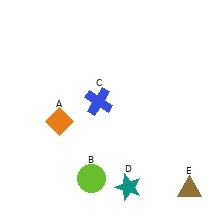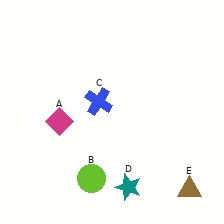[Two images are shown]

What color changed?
The diamond (A) changed from orange in Image 1 to magenta in Image 2.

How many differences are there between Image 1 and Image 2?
There is 1 difference between the two images.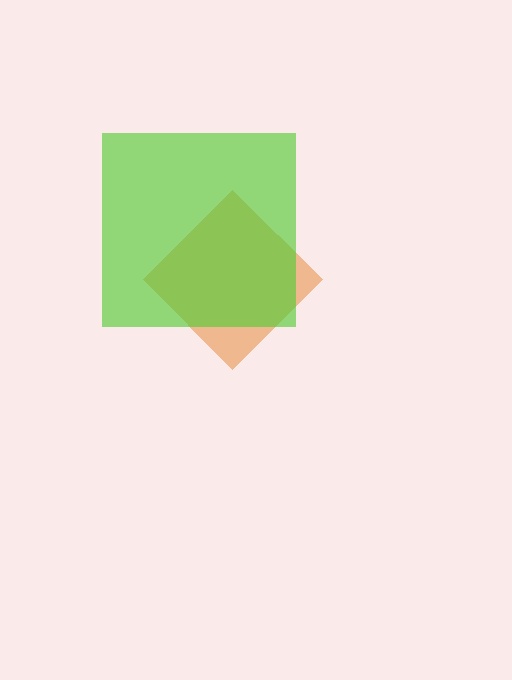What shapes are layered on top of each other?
The layered shapes are: an orange diamond, a lime square.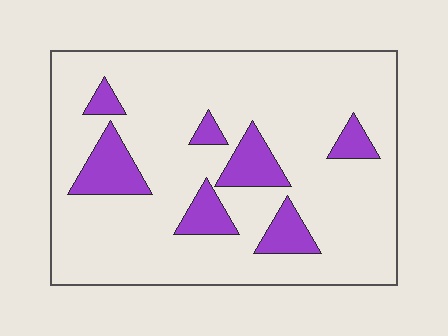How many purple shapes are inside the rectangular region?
7.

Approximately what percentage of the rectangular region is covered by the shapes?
Approximately 15%.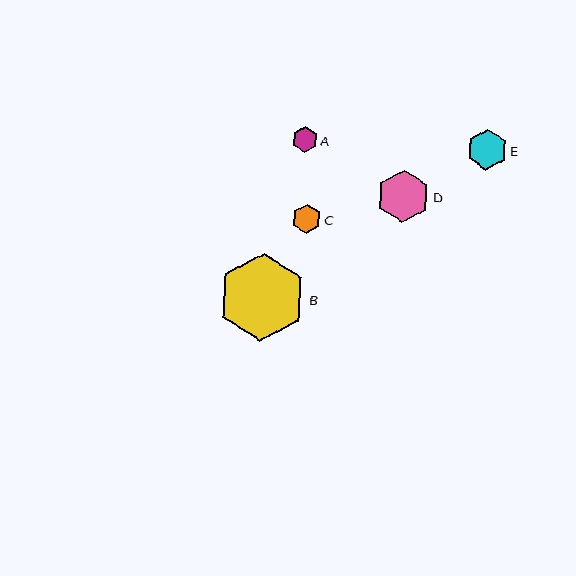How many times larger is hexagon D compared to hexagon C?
Hexagon D is approximately 1.8 times the size of hexagon C.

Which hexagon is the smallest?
Hexagon A is the smallest with a size of approximately 26 pixels.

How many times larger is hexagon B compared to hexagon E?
Hexagon B is approximately 2.2 times the size of hexagon E.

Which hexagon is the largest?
Hexagon B is the largest with a size of approximately 88 pixels.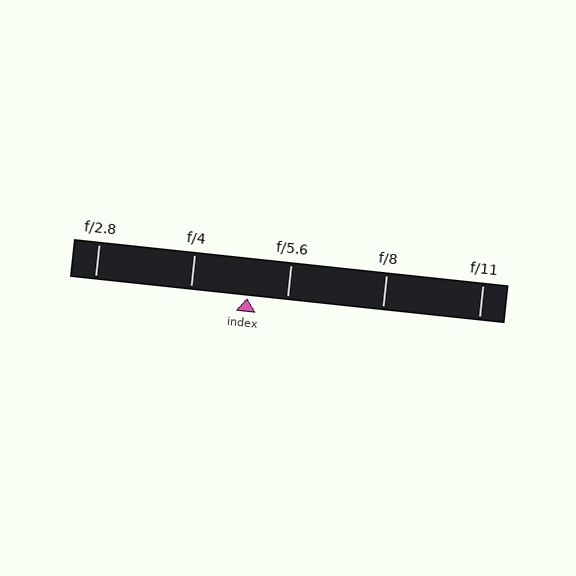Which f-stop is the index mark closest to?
The index mark is closest to f/5.6.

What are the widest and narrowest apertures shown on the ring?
The widest aperture shown is f/2.8 and the narrowest is f/11.